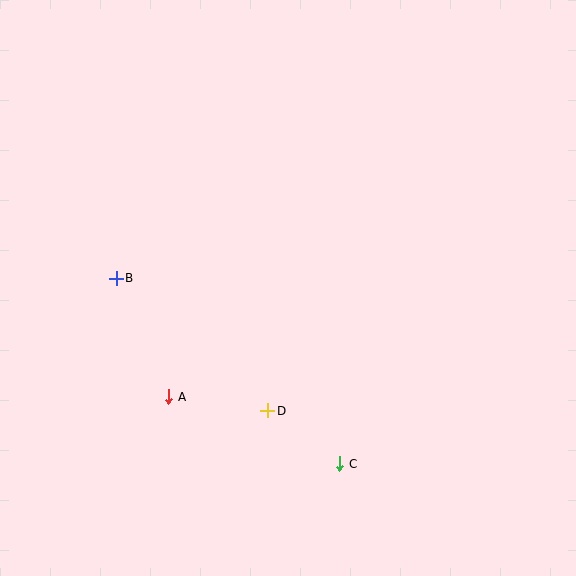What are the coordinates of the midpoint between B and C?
The midpoint between B and C is at (228, 371).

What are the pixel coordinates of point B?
Point B is at (116, 278).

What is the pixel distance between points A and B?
The distance between A and B is 130 pixels.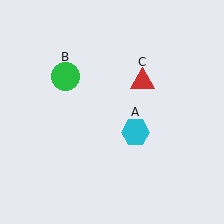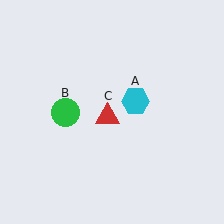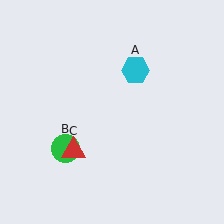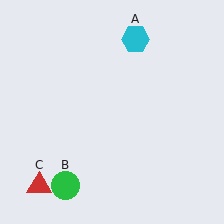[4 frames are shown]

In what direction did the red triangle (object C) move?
The red triangle (object C) moved down and to the left.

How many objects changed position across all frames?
3 objects changed position: cyan hexagon (object A), green circle (object B), red triangle (object C).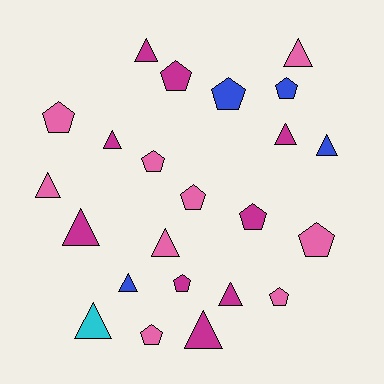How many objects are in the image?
There are 23 objects.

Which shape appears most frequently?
Triangle, with 12 objects.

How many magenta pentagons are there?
There are 3 magenta pentagons.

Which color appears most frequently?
Magenta, with 9 objects.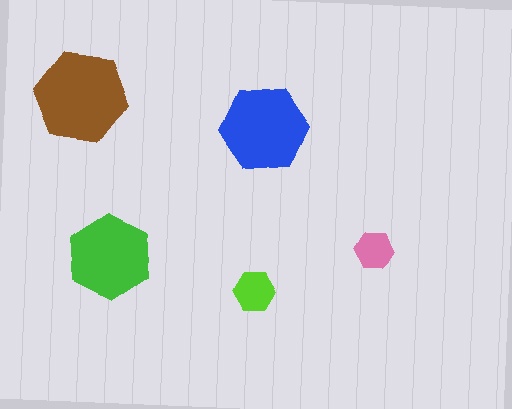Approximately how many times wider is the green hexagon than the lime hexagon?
About 2 times wider.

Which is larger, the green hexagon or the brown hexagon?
The brown one.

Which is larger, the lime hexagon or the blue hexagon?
The blue one.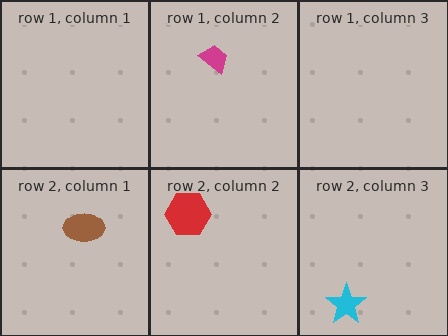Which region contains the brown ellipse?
The row 2, column 1 region.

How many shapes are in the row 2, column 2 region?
1.